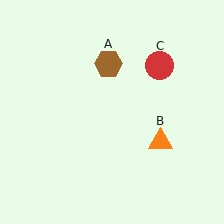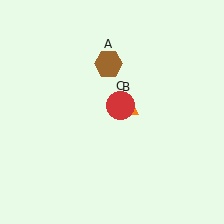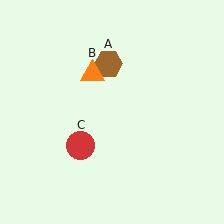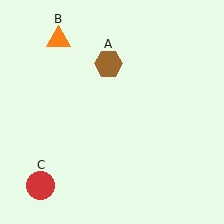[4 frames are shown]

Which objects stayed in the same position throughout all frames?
Brown hexagon (object A) remained stationary.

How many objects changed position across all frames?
2 objects changed position: orange triangle (object B), red circle (object C).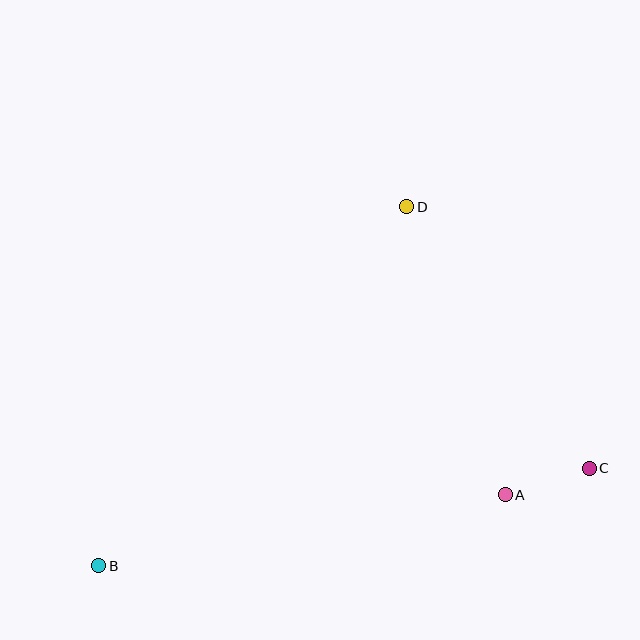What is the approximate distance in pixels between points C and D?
The distance between C and D is approximately 319 pixels.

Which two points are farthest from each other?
Points B and C are farthest from each other.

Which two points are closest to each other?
Points A and C are closest to each other.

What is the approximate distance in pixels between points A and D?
The distance between A and D is approximately 305 pixels.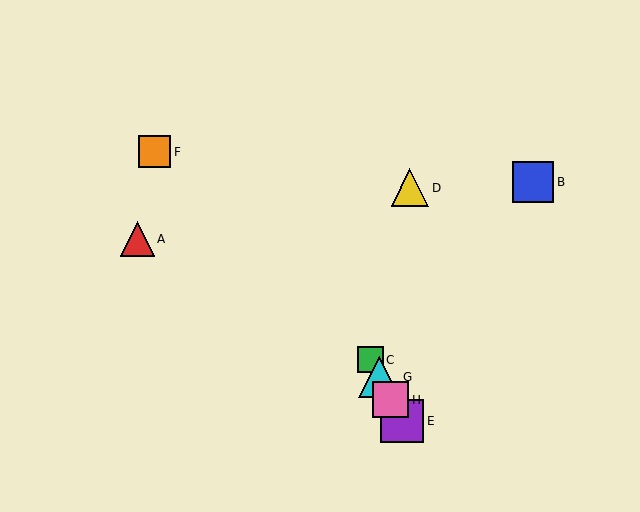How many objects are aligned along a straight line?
4 objects (C, E, G, H) are aligned along a straight line.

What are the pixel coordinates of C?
Object C is at (370, 360).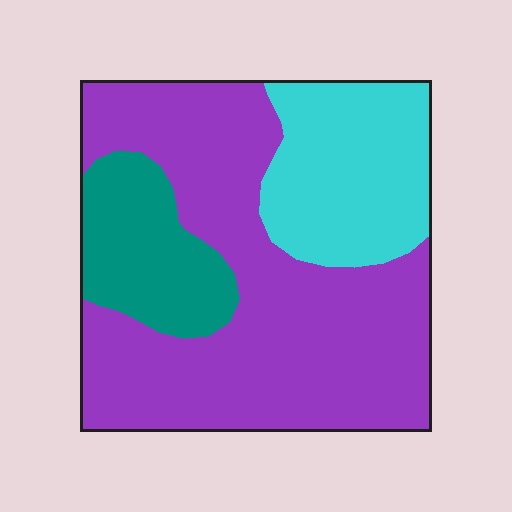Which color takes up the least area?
Teal, at roughly 15%.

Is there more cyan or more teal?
Cyan.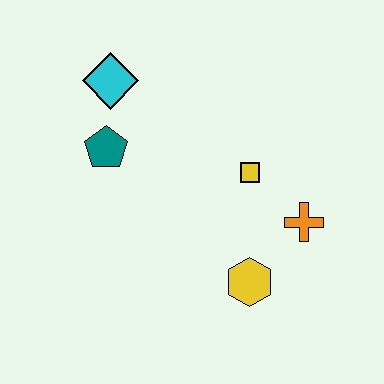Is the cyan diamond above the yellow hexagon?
Yes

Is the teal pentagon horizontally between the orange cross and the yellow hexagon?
No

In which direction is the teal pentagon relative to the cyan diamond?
The teal pentagon is below the cyan diamond.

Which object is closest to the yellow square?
The orange cross is closest to the yellow square.